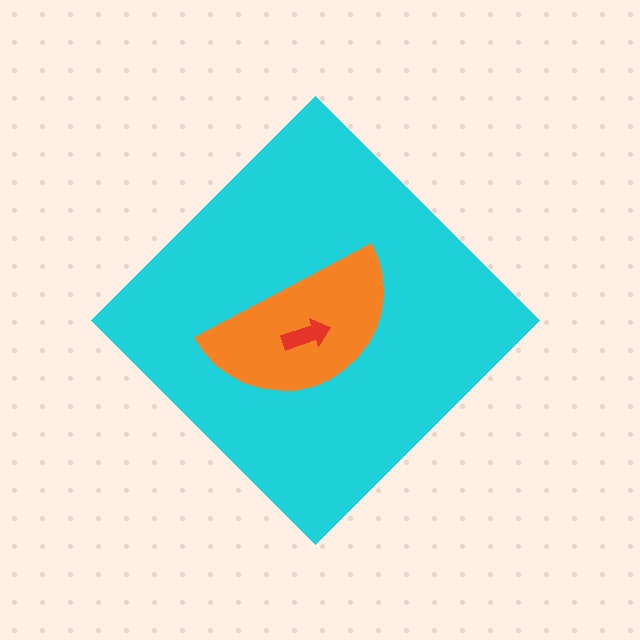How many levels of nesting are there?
3.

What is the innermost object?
The red arrow.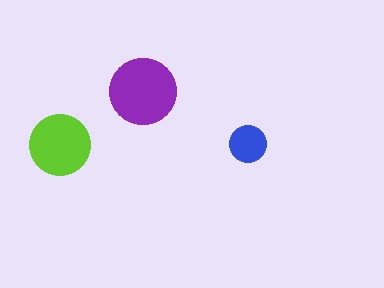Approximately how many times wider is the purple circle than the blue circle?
About 2 times wider.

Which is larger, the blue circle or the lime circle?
The lime one.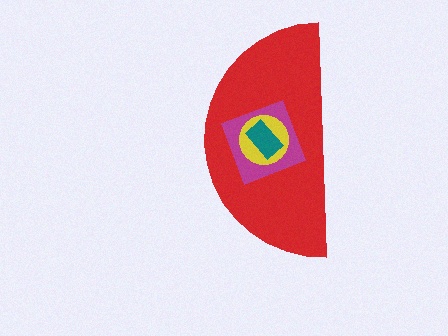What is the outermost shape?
The red semicircle.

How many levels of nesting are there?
4.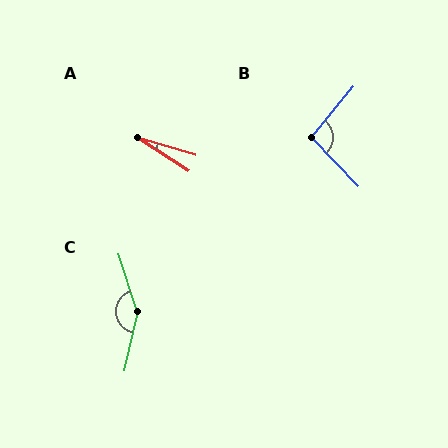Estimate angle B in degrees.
Approximately 96 degrees.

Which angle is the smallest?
A, at approximately 16 degrees.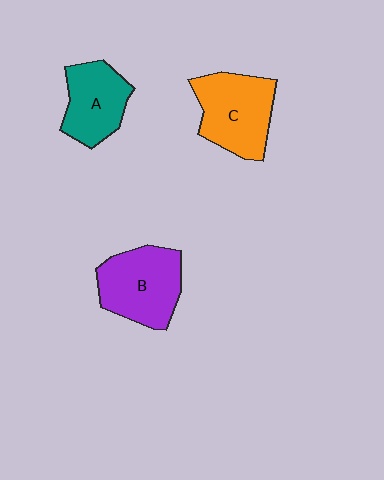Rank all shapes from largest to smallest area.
From largest to smallest: B (purple), C (orange), A (teal).